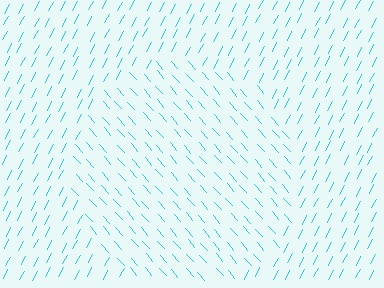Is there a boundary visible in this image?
Yes, there is a texture boundary formed by a change in line orientation.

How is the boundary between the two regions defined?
The boundary is defined purely by a change in line orientation (approximately 68 degrees difference). All lines are the same color and thickness.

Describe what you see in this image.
The image is filled with small cyan line segments. A circle region in the image has lines oriented differently from the surrounding lines, creating a visible texture boundary.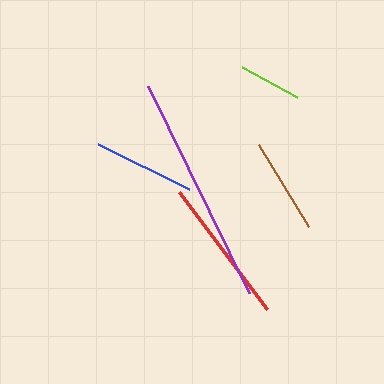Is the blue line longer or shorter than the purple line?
The purple line is longer than the blue line.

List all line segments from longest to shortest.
From longest to shortest: purple, red, blue, brown, lime.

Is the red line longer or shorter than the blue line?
The red line is longer than the blue line.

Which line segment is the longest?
The purple line is the longest at approximately 230 pixels.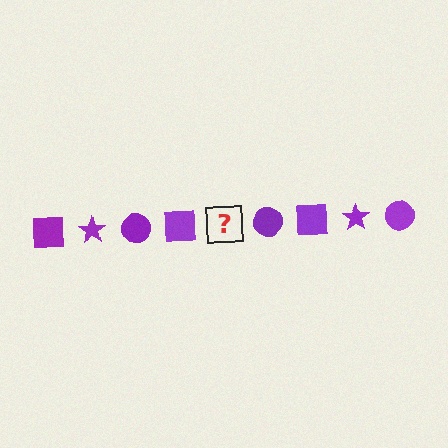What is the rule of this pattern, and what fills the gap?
The rule is that the pattern cycles through square, star, circle shapes in purple. The gap should be filled with a purple star.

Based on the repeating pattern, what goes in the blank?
The blank should be a purple star.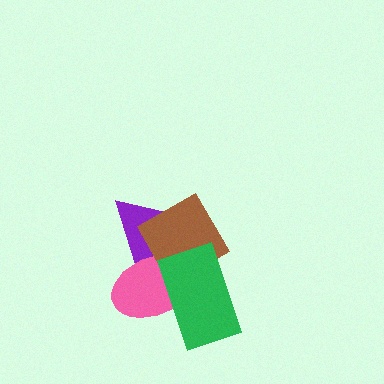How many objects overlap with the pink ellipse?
3 objects overlap with the pink ellipse.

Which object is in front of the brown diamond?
The green rectangle is in front of the brown diamond.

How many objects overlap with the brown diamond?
3 objects overlap with the brown diamond.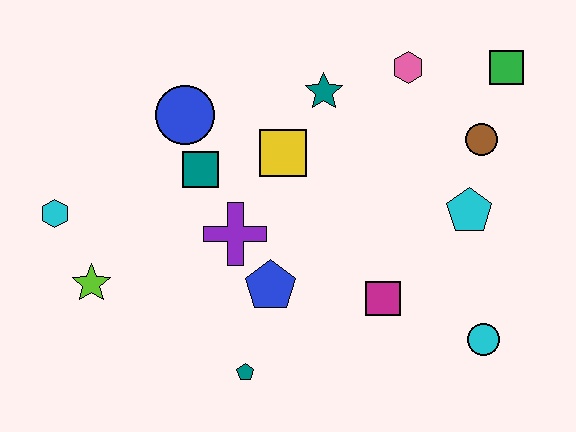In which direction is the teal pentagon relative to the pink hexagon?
The teal pentagon is below the pink hexagon.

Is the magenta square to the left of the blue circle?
No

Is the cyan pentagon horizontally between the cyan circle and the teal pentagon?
Yes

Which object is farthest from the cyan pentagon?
The cyan hexagon is farthest from the cyan pentagon.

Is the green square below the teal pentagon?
No